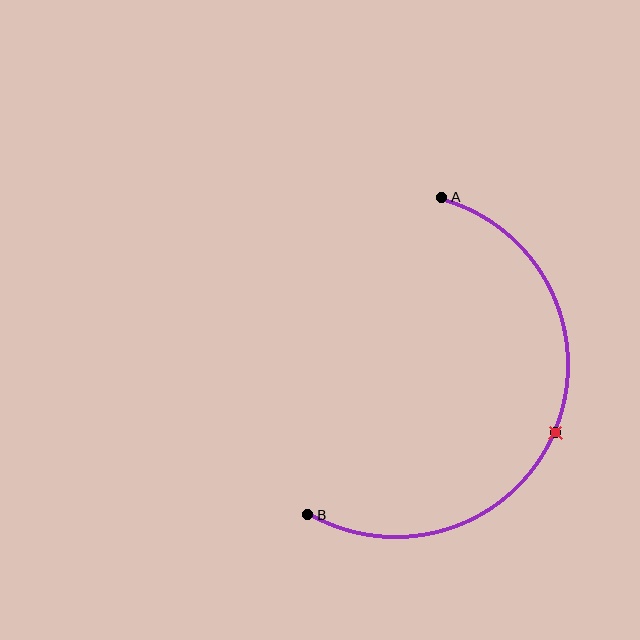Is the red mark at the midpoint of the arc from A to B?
Yes. The red mark lies on the arc at equal arc-length from both A and B — it is the arc midpoint.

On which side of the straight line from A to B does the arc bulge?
The arc bulges to the right of the straight line connecting A and B.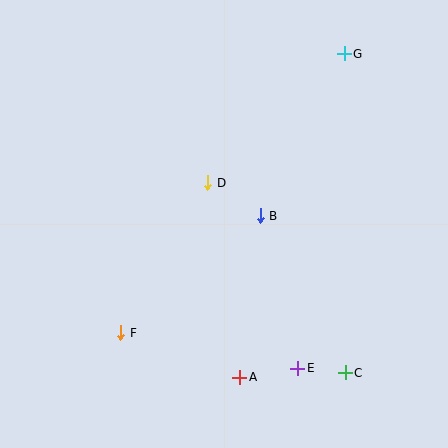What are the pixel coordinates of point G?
Point G is at (344, 54).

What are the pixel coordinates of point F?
Point F is at (121, 333).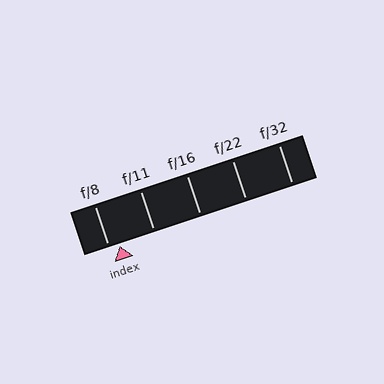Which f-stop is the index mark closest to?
The index mark is closest to f/8.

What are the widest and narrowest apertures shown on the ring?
The widest aperture shown is f/8 and the narrowest is f/32.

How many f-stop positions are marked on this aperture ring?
There are 5 f-stop positions marked.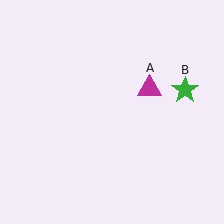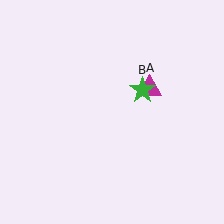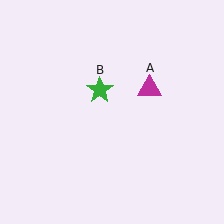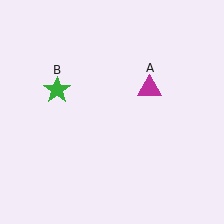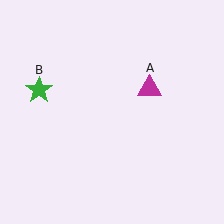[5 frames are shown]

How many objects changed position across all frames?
1 object changed position: green star (object B).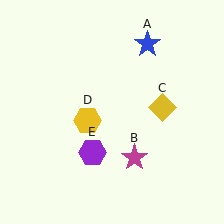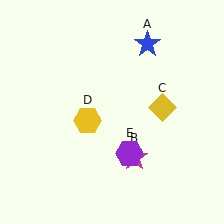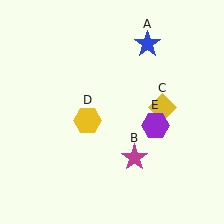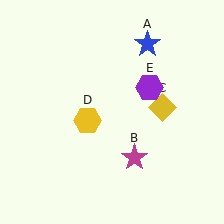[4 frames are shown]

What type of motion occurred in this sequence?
The purple hexagon (object E) rotated counterclockwise around the center of the scene.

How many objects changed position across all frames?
1 object changed position: purple hexagon (object E).